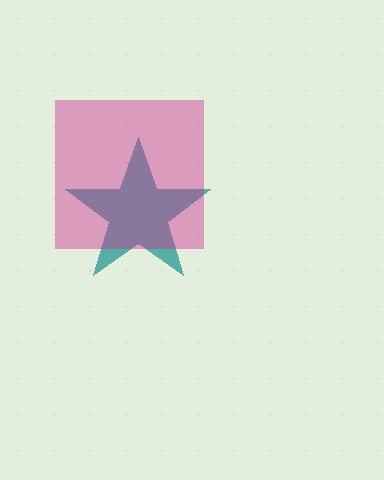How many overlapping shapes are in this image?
There are 2 overlapping shapes in the image.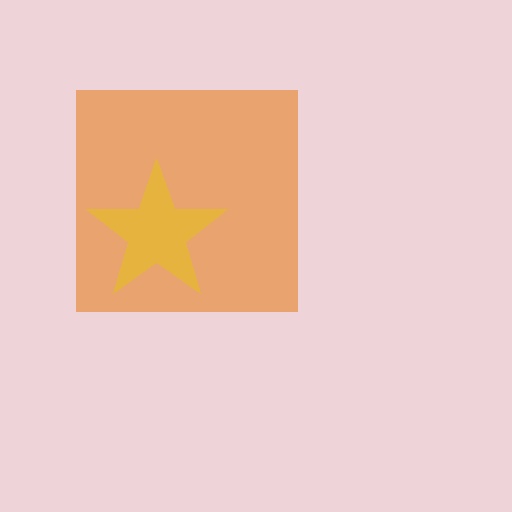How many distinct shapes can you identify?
There are 2 distinct shapes: an orange square, a yellow star.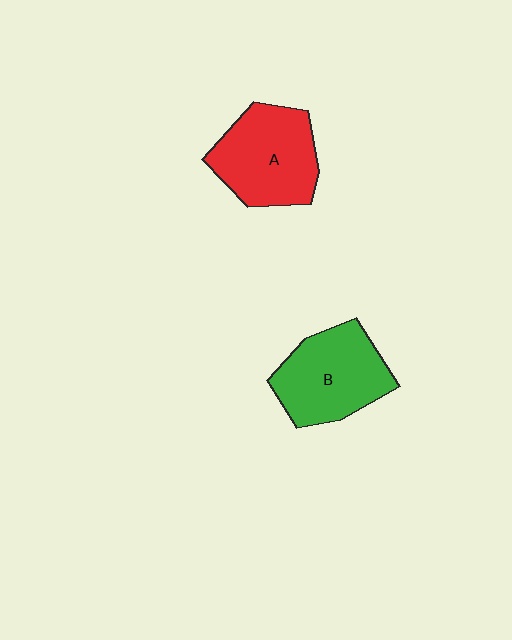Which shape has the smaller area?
Shape B (green).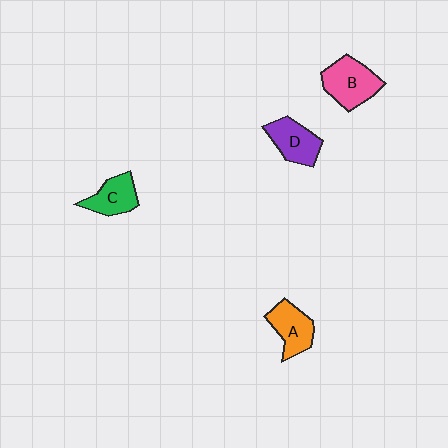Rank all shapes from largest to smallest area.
From largest to smallest: B (pink), D (purple), A (orange), C (green).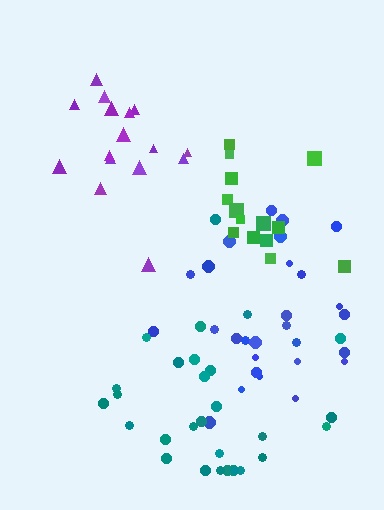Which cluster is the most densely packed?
Green.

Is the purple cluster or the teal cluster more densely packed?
Purple.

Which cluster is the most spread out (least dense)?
Teal.